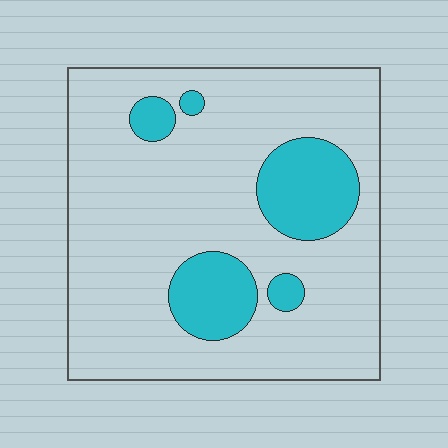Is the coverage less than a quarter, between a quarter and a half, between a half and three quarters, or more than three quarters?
Less than a quarter.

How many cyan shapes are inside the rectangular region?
5.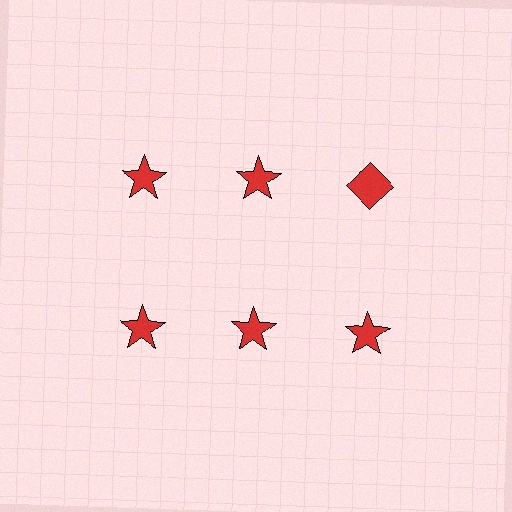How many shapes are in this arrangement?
There are 6 shapes arranged in a grid pattern.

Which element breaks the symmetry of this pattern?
The red diamond in the top row, center column breaks the symmetry. All other shapes are red stars.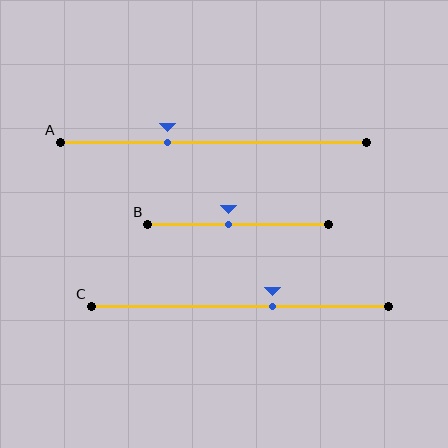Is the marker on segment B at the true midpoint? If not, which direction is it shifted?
No, the marker on segment B is shifted to the left by about 5% of the segment length.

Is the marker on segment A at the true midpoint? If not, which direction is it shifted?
No, the marker on segment A is shifted to the left by about 15% of the segment length.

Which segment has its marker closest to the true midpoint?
Segment B has its marker closest to the true midpoint.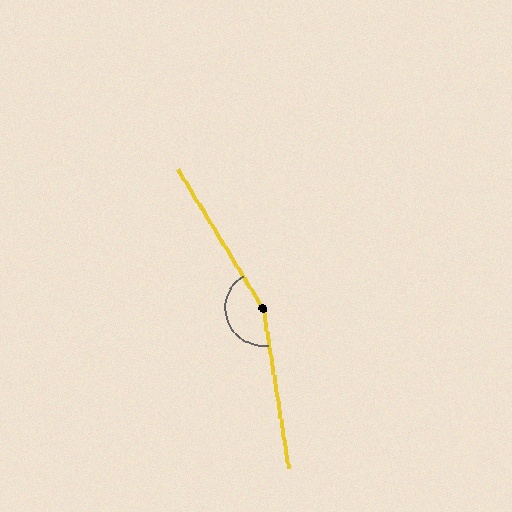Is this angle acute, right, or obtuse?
It is obtuse.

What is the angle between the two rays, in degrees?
Approximately 157 degrees.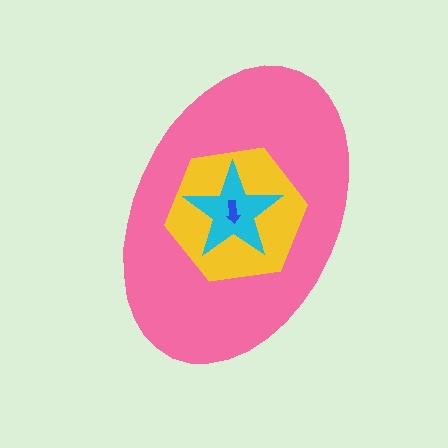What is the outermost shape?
The pink ellipse.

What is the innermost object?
The blue arrow.